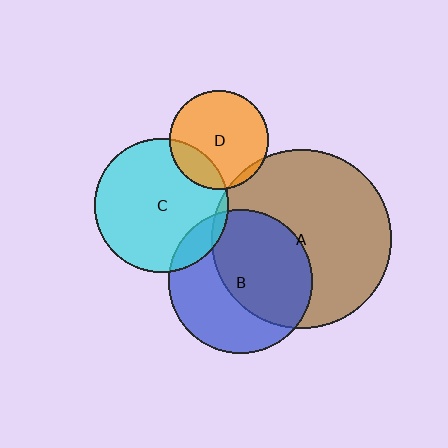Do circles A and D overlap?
Yes.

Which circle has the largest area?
Circle A (brown).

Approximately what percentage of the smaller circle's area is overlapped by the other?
Approximately 5%.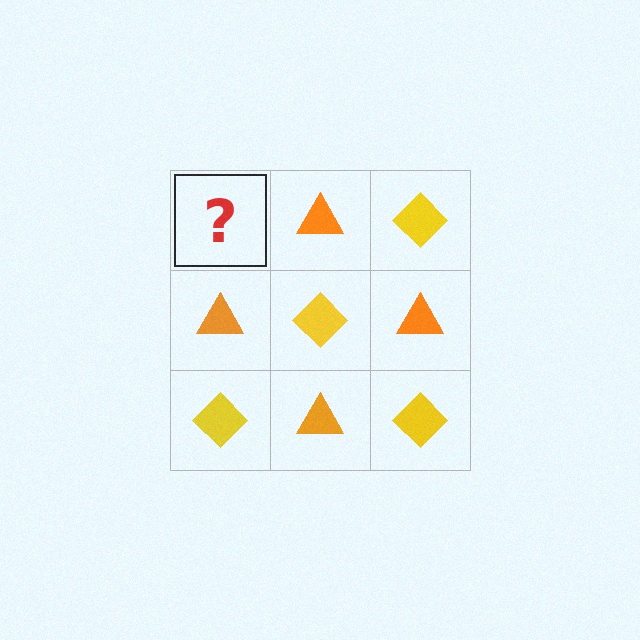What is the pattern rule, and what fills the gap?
The rule is that it alternates yellow diamond and orange triangle in a checkerboard pattern. The gap should be filled with a yellow diamond.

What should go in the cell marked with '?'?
The missing cell should contain a yellow diamond.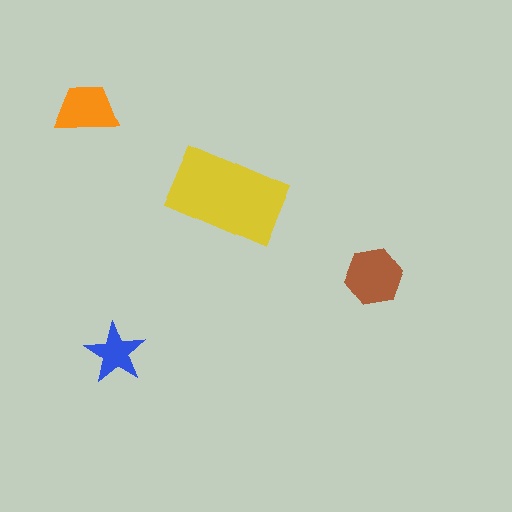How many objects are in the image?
There are 4 objects in the image.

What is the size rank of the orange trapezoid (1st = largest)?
3rd.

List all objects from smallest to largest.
The blue star, the orange trapezoid, the brown hexagon, the yellow rectangle.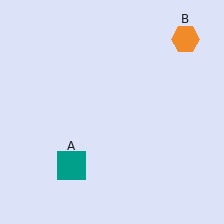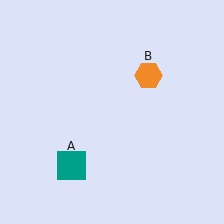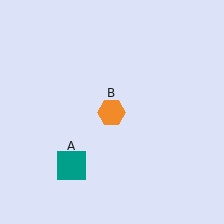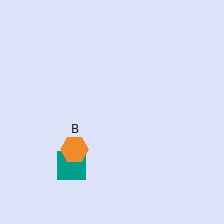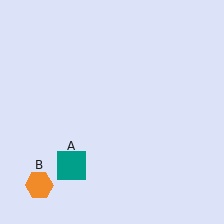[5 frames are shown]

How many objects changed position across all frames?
1 object changed position: orange hexagon (object B).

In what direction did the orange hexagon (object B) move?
The orange hexagon (object B) moved down and to the left.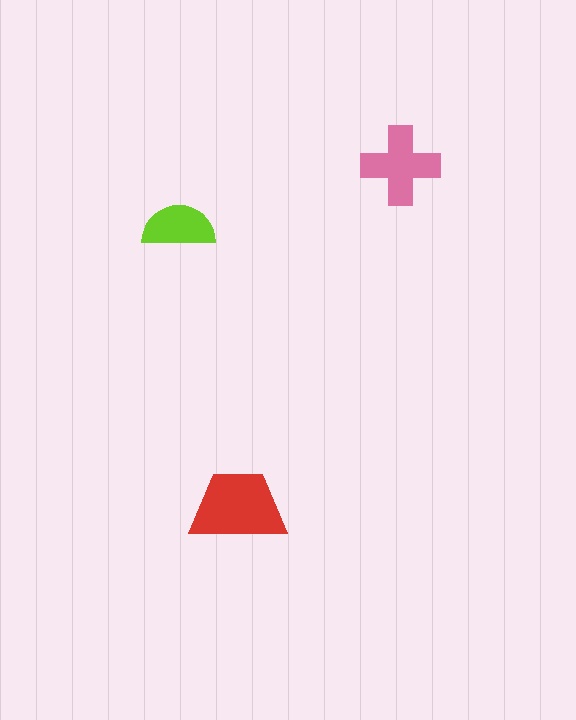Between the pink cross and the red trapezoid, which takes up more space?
The red trapezoid.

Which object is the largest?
The red trapezoid.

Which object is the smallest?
The lime semicircle.